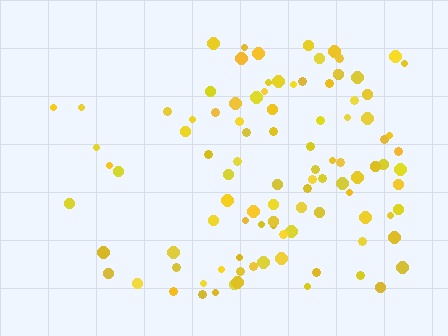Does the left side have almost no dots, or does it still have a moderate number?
Still a moderate number, just noticeably fewer than the right.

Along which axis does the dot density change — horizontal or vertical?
Horizontal.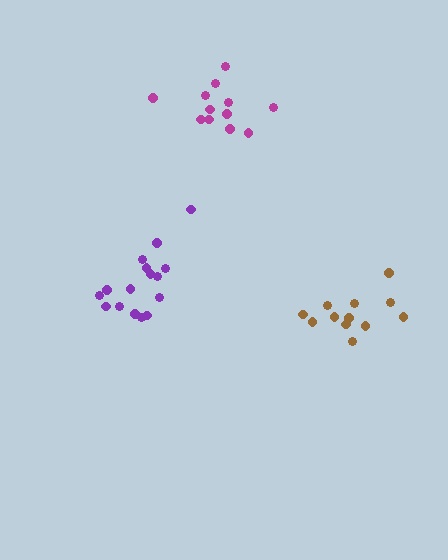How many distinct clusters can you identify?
There are 3 distinct clusters.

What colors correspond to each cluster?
The clusters are colored: magenta, brown, purple.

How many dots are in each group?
Group 1: 12 dots, Group 2: 12 dots, Group 3: 16 dots (40 total).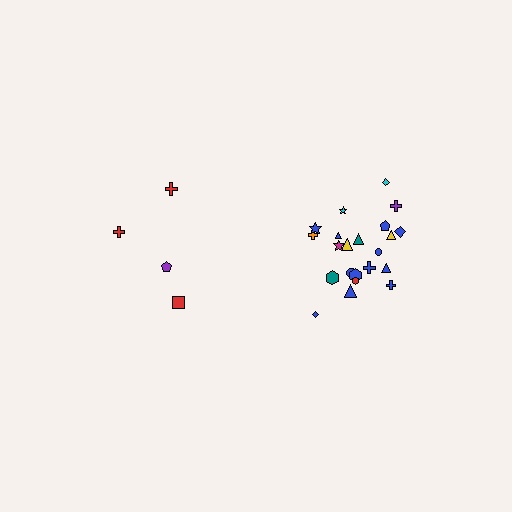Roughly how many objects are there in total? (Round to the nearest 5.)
Roughly 25 objects in total.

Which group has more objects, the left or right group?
The right group.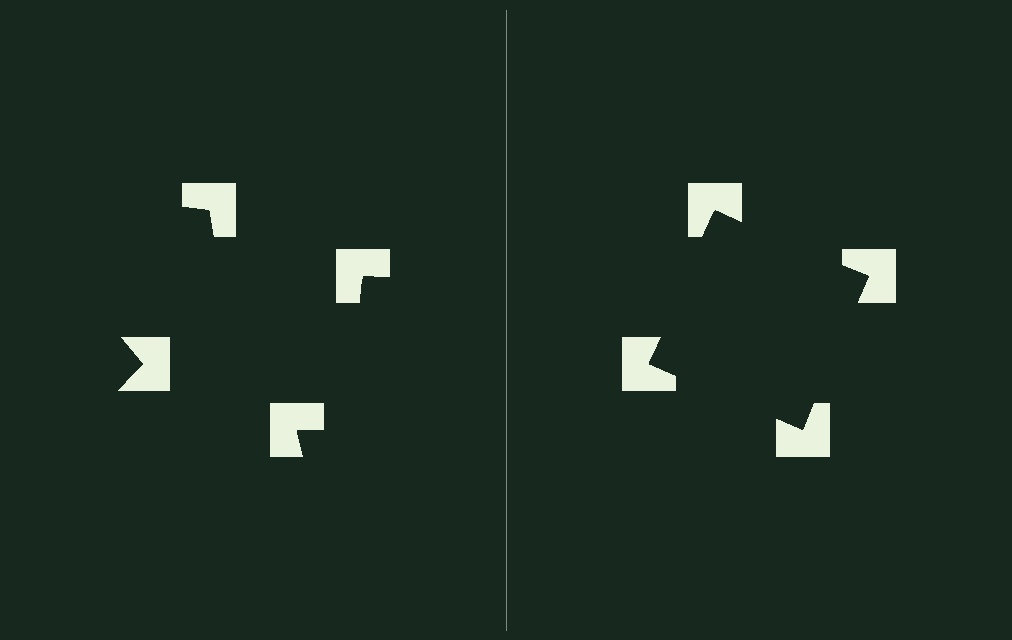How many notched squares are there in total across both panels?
8 — 4 on each side.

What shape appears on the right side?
An illusory square.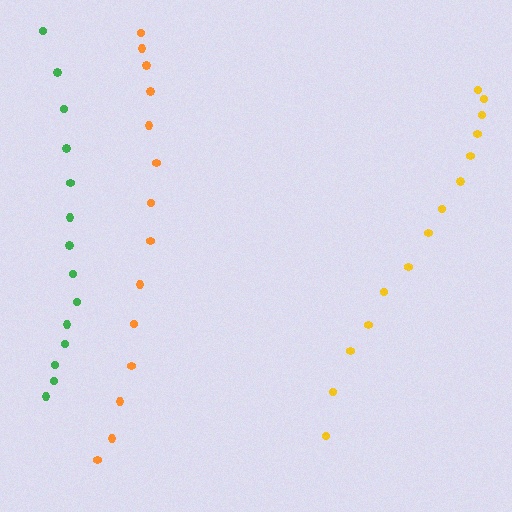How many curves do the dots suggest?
There are 3 distinct paths.